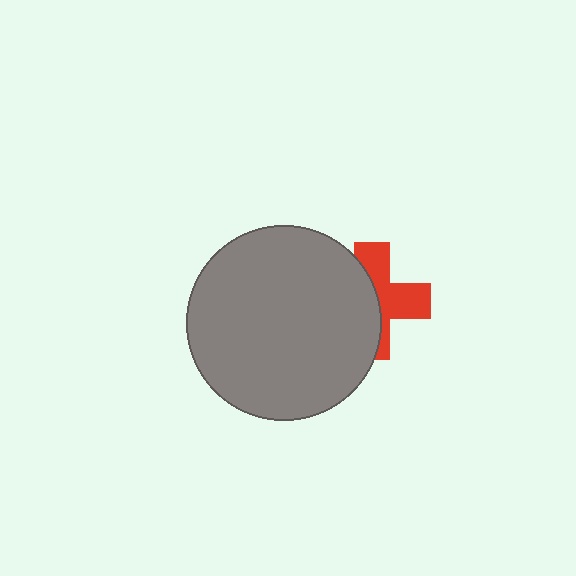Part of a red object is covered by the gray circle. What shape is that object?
It is a cross.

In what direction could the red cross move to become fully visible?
The red cross could move right. That would shift it out from behind the gray circle entirely.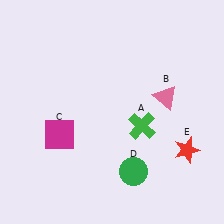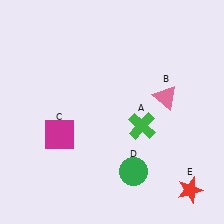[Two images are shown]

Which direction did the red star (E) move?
The red star (E) moved down.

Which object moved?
The red star (E) moved down.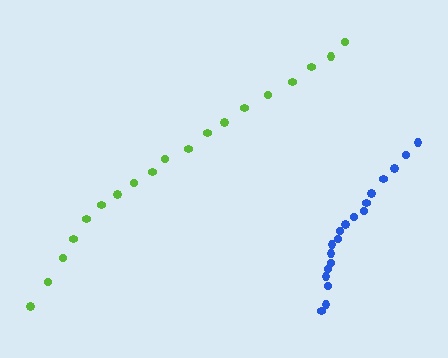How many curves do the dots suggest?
There are 2 distinct paths.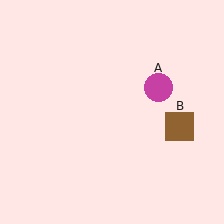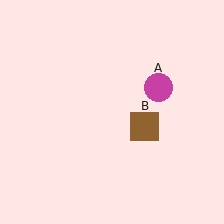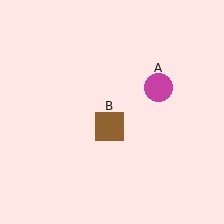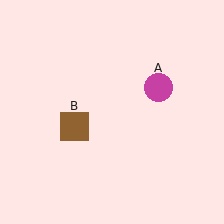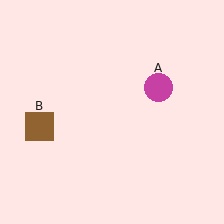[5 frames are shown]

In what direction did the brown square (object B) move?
The brown square (object B) moved left.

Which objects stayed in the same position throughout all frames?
Magenta circle (object A) remained stationary.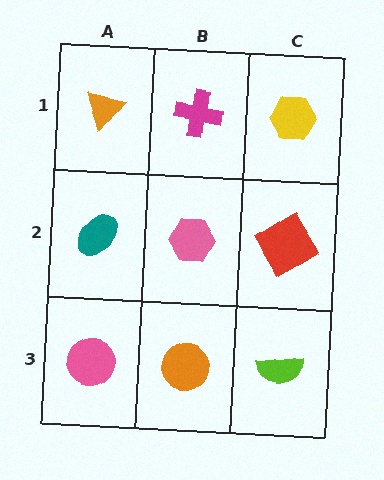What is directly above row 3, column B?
A pink hexagon.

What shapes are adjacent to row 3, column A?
A teal ellipse (row 2, column A), an orange circle (row 3, column B).